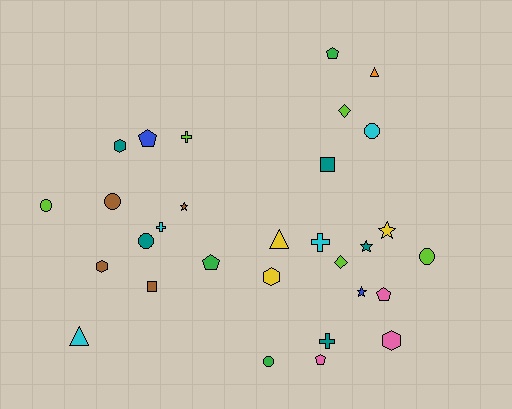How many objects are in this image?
There are 30 objects.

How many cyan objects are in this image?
There are 4 cyan objects.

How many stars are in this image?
There are 4 stars.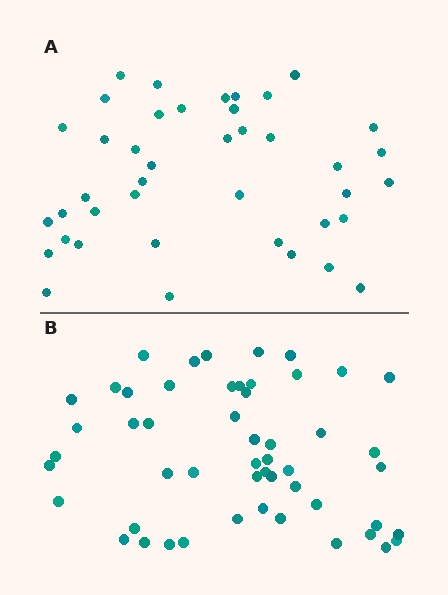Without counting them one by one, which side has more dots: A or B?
Region B (the bottom region) has more dots.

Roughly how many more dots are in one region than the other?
Region B has roughly 12 or so more dots than region A.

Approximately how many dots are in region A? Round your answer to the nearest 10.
About 40 dots. (The exact count is 41, which rounds to 40.)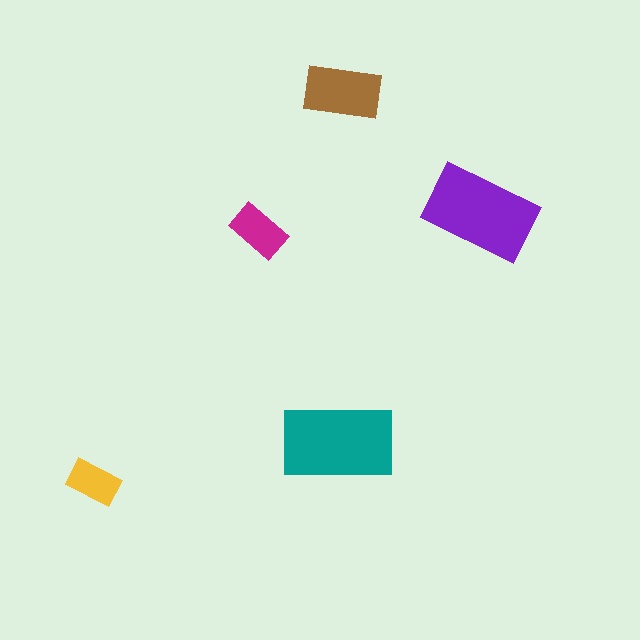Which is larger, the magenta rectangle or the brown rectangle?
The brown one.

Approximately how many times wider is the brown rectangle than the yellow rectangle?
About 1.5 times wider.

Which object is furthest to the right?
The purple rectangle is rightmost.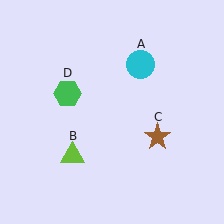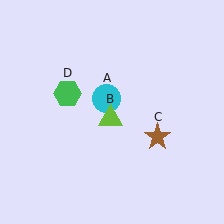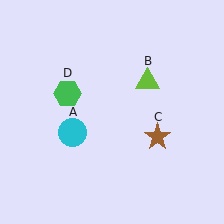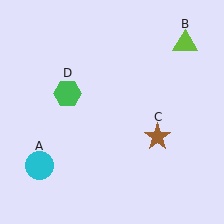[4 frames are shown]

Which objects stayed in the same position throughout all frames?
Brown star (object C) and green hexagon (object D) remained stationary.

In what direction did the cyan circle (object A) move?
The cyan circle (object A) moved down and to the left.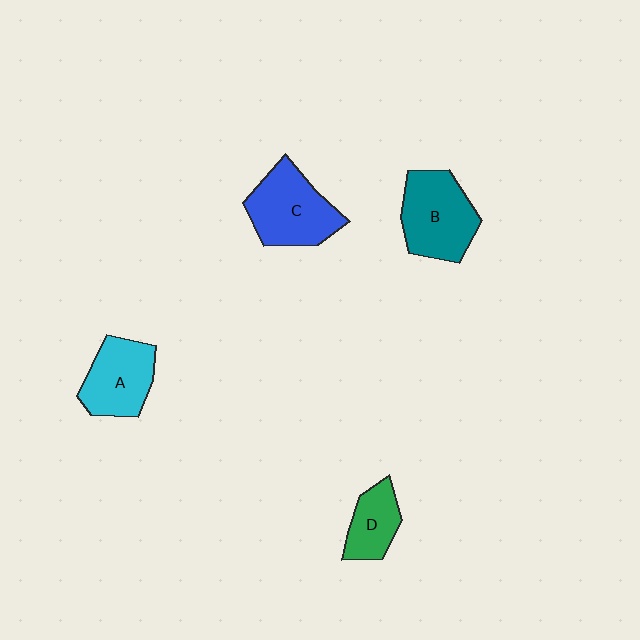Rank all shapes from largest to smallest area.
From largest to smallest: C (blue), B (teal), A (cyan), D (green).